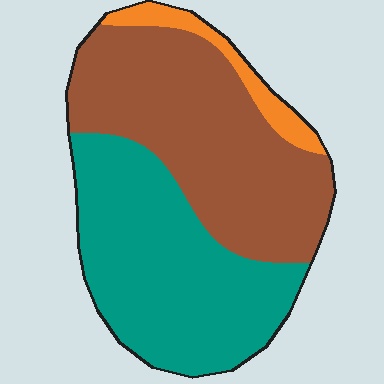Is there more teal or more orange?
Teal.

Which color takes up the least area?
Orange, at roughly 5%.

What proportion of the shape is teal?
Teal takes up between a third and a half of the shape.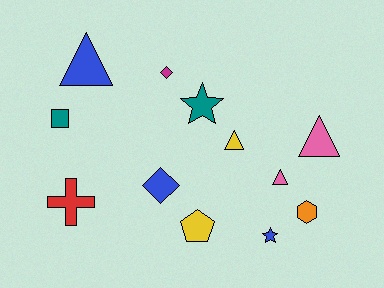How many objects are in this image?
There are 12 objects.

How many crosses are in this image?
There is 1 cross.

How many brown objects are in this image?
There are no brown objects.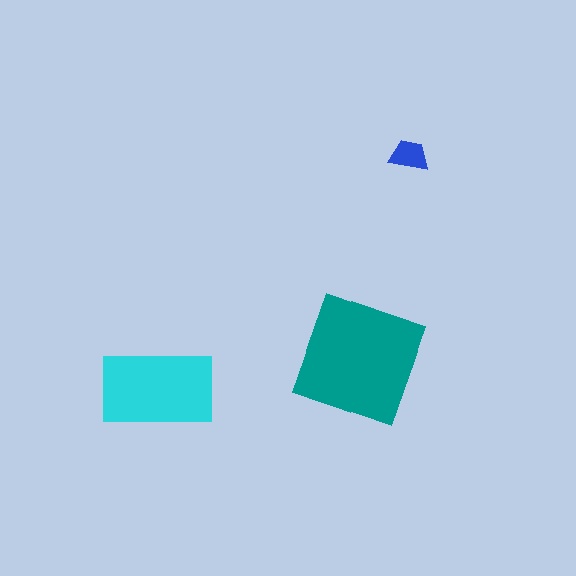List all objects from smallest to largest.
The blue trapezoid, the cyan rectangle, the teal square.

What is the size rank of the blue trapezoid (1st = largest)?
3rd.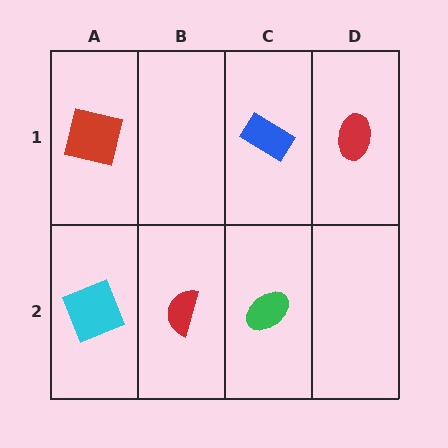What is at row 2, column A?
A cyan square.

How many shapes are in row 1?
3 shapes.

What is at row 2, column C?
A green ellipse.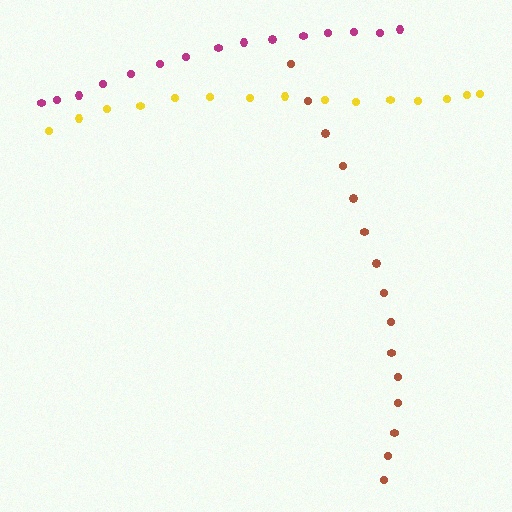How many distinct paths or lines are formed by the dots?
There are 3 distinct paths.